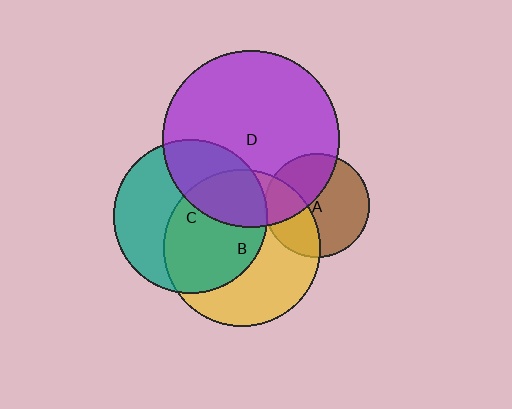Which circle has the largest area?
Circle D (purple).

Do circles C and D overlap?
Yes.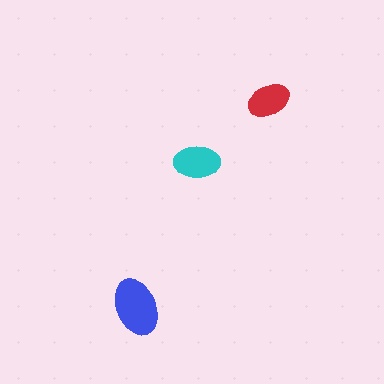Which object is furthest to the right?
The red ellipse is rightmost.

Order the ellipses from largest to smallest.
the blue one, the cyan one, the red one.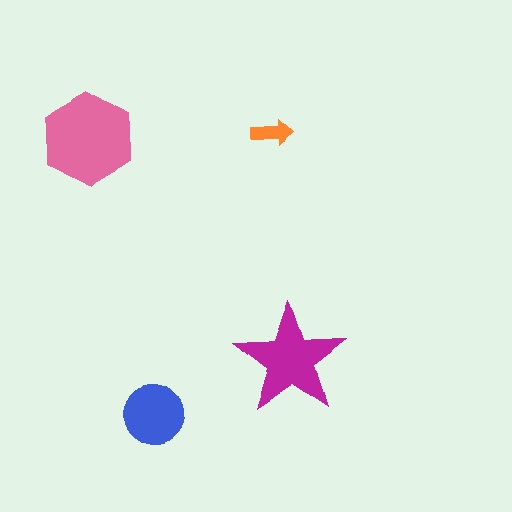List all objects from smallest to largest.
The orange arrow, the blue circle, the magenta star, the pink hexagon.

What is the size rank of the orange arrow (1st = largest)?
4th.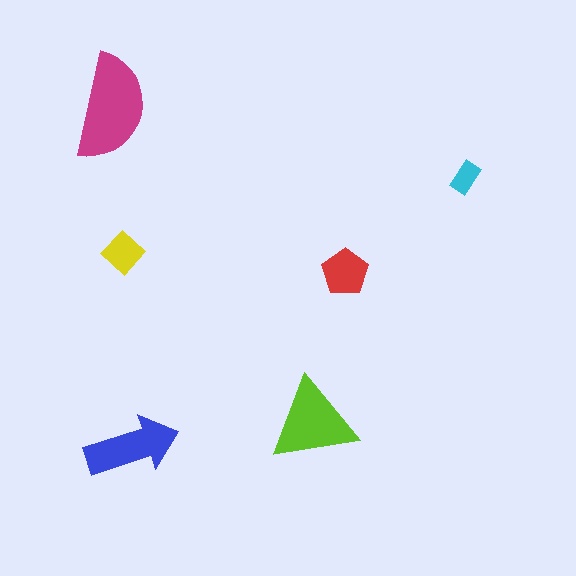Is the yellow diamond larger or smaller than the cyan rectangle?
Larger.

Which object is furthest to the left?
The magenta semicircle is leftmost.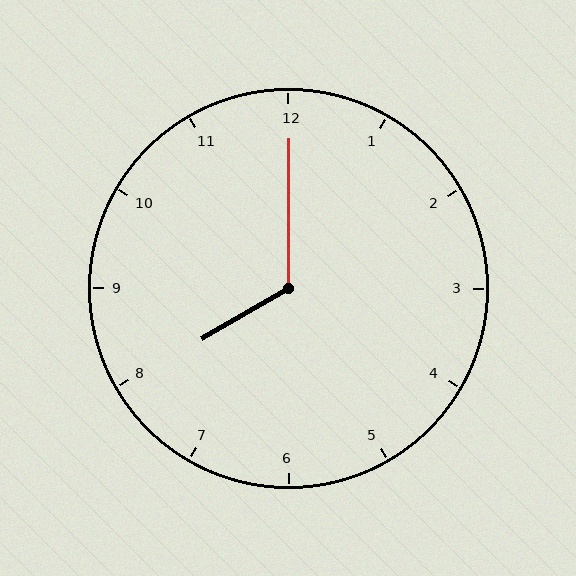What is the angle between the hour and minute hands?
Approximately 120 degrees.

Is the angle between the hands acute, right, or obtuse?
It is obtuse.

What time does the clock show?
8:00.